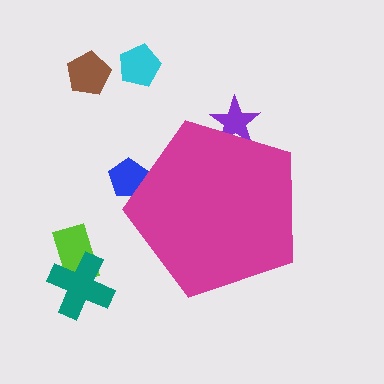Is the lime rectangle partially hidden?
No, the lime rectangle is fully visible.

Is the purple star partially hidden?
Yes, the purple star is partially hidden behind the magenta pentagon.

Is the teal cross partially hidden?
No, the teal cross is fully visible.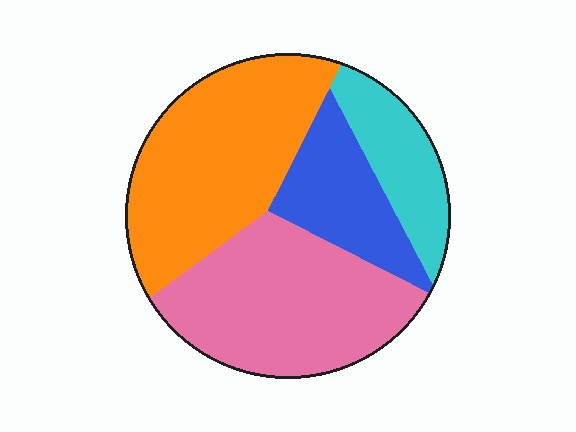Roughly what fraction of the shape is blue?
Blue covers around 15% of the shape.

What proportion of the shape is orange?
Orange takes up about three eighths (3/8) of the shape.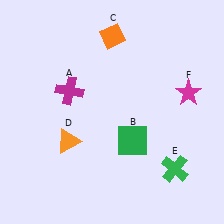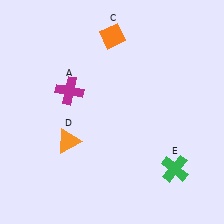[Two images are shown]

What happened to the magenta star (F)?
The magenta star (F) was removed in Image 2. It was in the top-right area of Image 1.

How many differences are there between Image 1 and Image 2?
There are 2 differences between the two images.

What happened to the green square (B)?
The green square (B) was removed in Image 2. It was in the bottom-right area of Image 1.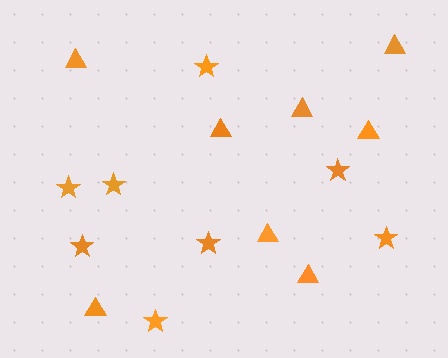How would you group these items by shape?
There are 2 groups: one group of triangles (8) and one group of stars (8).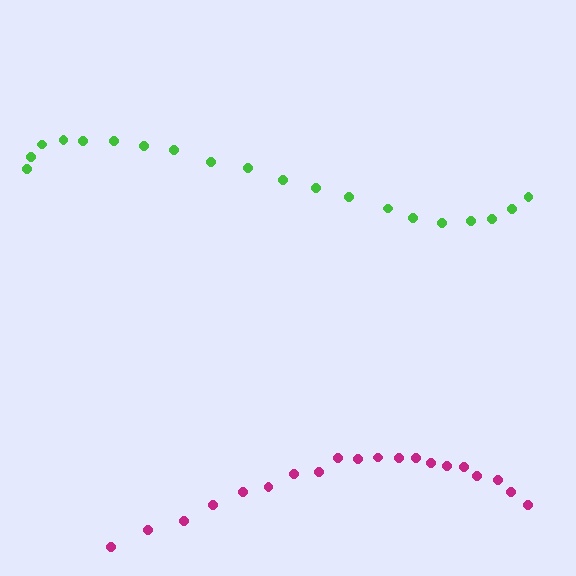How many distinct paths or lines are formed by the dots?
There are 2 distinct paths.